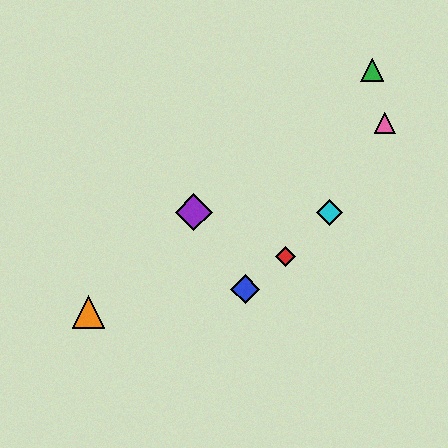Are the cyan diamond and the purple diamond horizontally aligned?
Yes, both are at y≈212.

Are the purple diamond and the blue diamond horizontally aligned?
No, the purple diamond is at y≈212 and the blue diamond is at y≈289.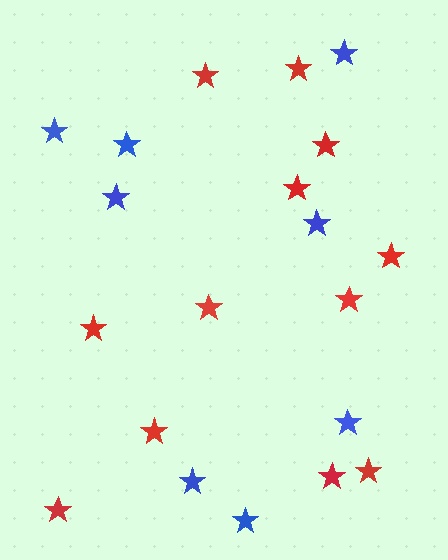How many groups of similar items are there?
There are 2 groups: one group of red stars (12) and one group of blue stars (8).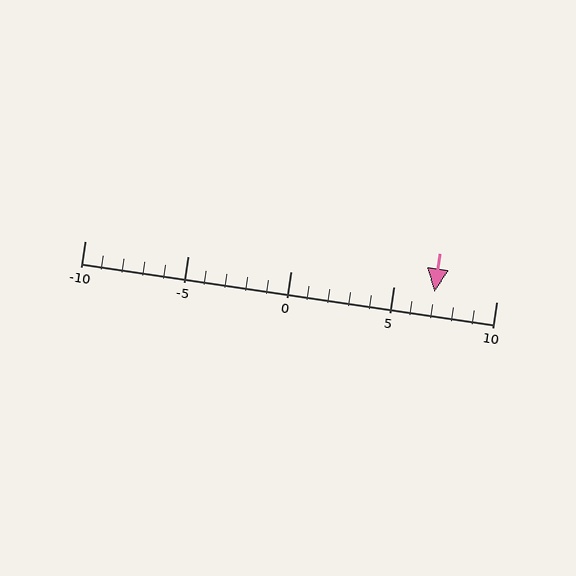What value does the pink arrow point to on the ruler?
The pink arrow points to approximately 7.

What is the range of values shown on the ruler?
The ruler shows values from -10 to 10.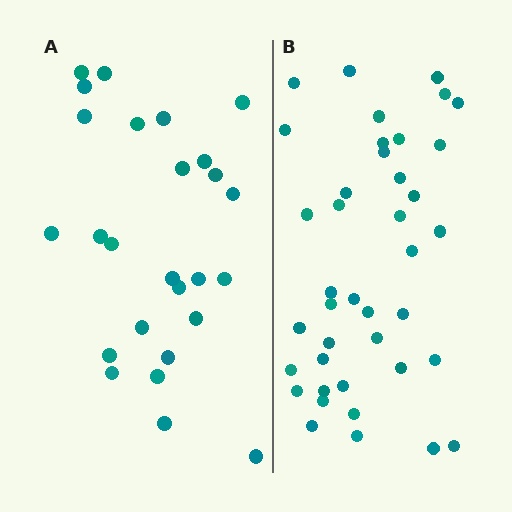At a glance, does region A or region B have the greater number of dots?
Region B (the right region) has more dots.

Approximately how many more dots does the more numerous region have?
Region B has approximately 15 more dots than region A.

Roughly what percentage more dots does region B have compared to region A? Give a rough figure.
About 55% more.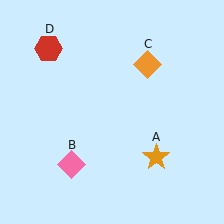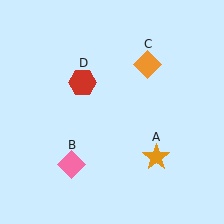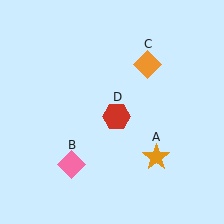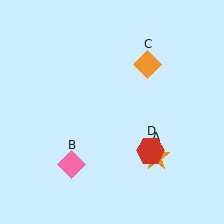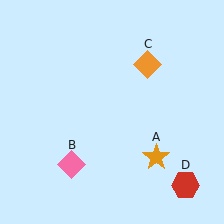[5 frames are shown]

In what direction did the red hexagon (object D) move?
The red hexagon (object D) moved down and to the right.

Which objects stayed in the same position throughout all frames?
Orange star (object A) and pink diamond (object B) and orange diamond (object C) remained stationary.